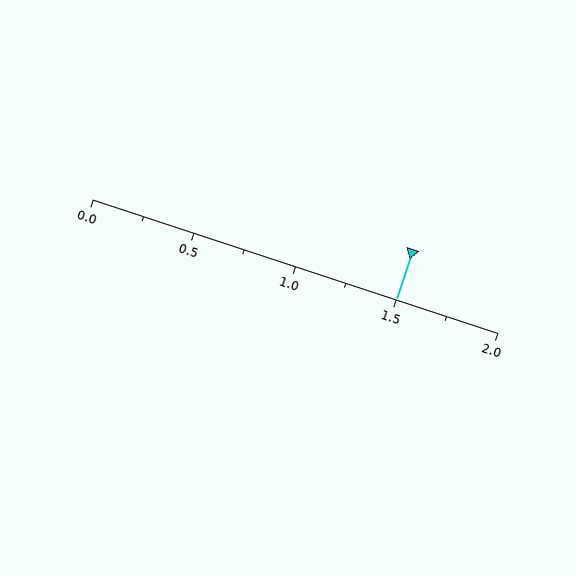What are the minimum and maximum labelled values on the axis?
The axis runs from 0.0 to 2.0.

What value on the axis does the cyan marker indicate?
The marker indicates approximately 1.5.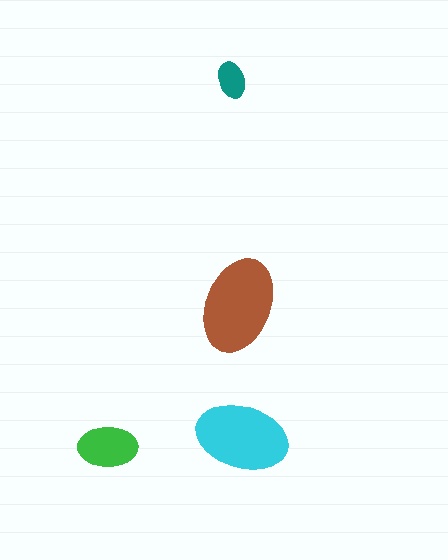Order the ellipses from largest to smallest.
the brown one, the cyan one, the green one, the teal one.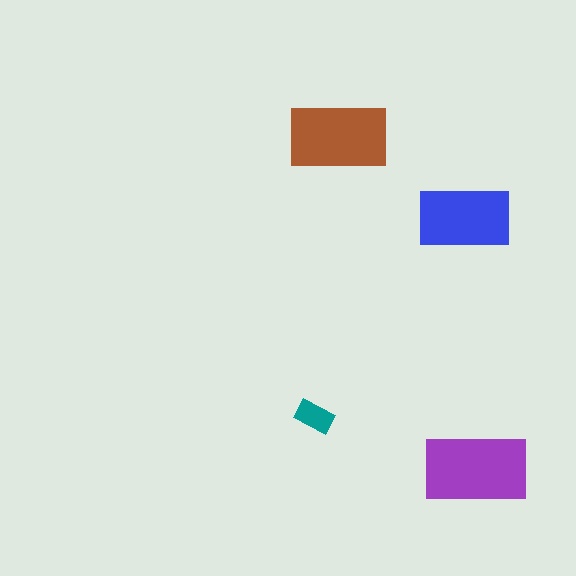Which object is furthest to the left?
The teal rectangle is leftmost.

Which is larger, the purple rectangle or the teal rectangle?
The purple one.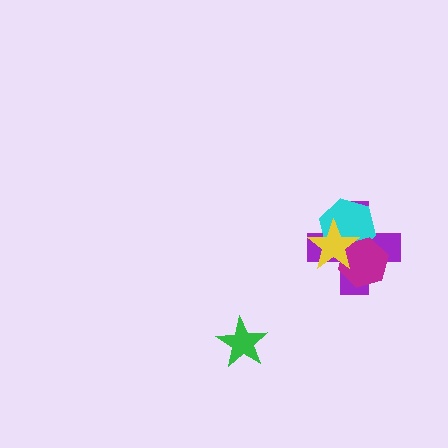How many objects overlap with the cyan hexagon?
3 objects overlap with the cyan hexagon.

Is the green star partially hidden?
No, no other shape covers it.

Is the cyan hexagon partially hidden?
Yes, it is partially covered by another shape.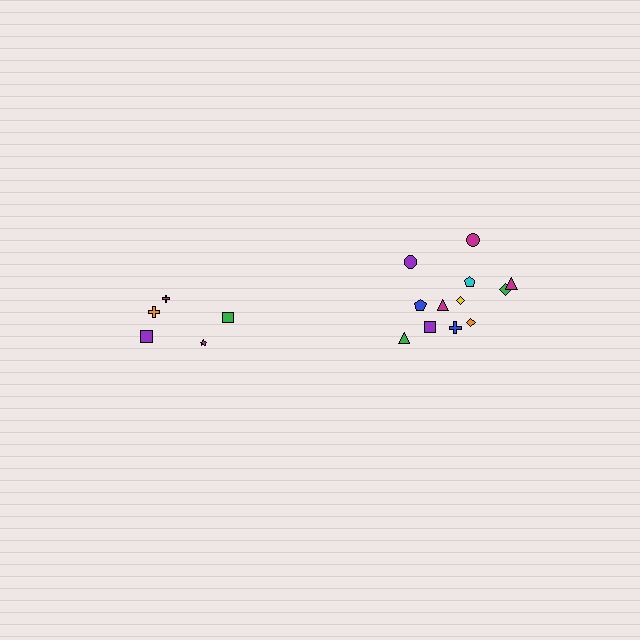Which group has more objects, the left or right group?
The right group.